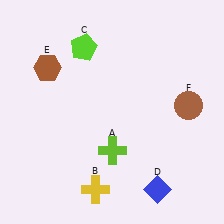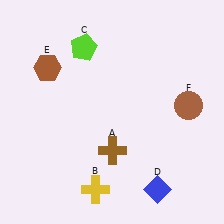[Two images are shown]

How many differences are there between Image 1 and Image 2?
There is 1 difference between the two images.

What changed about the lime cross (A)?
In Image 1, A is lime. In Image 2, it changed to brown.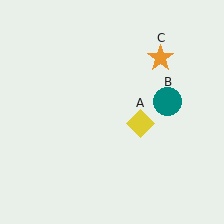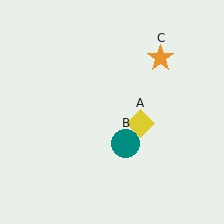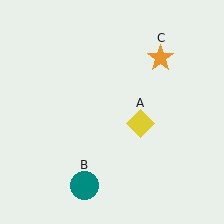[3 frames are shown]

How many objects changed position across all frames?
1 object changed position: teal circle (object B).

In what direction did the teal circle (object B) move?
The teal circle (object B) moved down and to the left.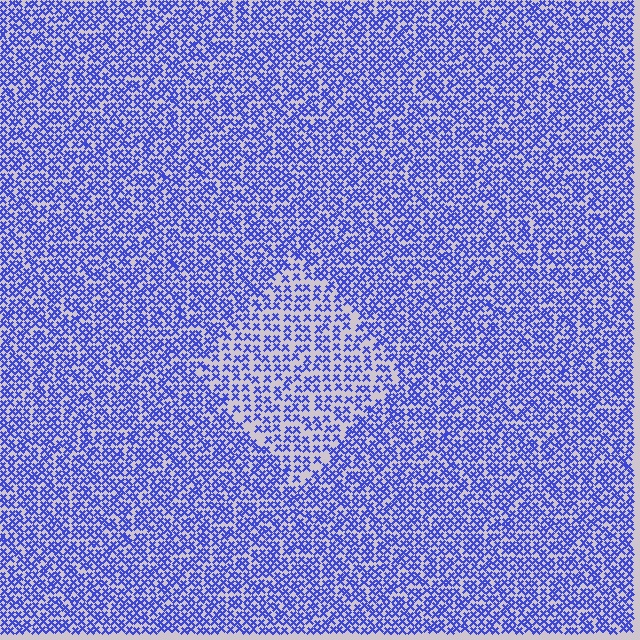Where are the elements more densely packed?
The elements are more densely packed outside the diamond boundary.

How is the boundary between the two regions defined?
The boundary is defined by a change in element density (approximately 1.7x ratio). All elements are the same color, size, and shape.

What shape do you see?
I see a diamond.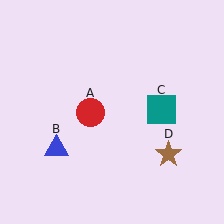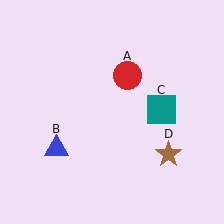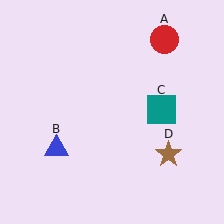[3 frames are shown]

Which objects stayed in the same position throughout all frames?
Blue triangle (object B) and teal square (object C) and brown star (object D) remained stationary.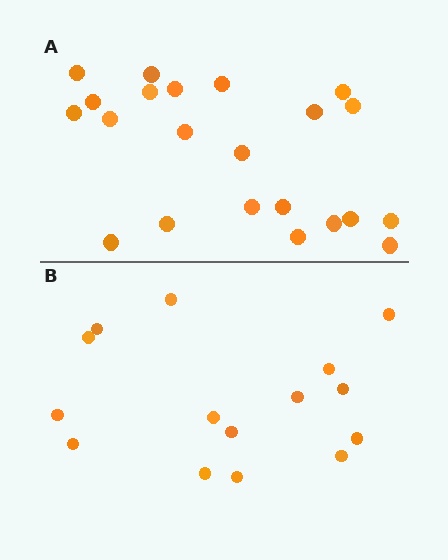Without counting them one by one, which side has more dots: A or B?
Region A (the top region) has more dots.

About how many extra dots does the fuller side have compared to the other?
Region A has roughly 8 or so more dots than region B.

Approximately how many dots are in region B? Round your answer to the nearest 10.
About 20 dots. (The exact count is 15, which rounds to 20.)